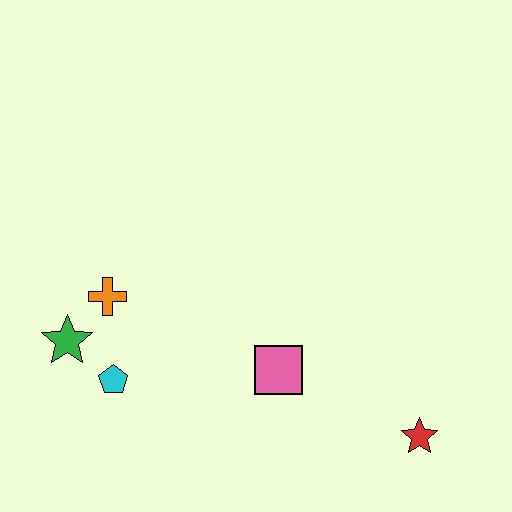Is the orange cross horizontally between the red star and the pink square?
No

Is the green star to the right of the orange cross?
No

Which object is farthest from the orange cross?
The red star is farthest from the orange cross.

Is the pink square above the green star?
No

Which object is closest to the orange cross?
The green star is closest to the orange cross.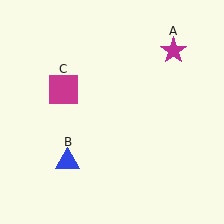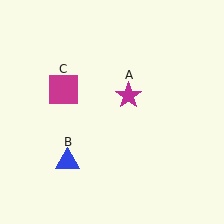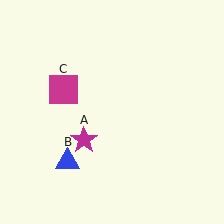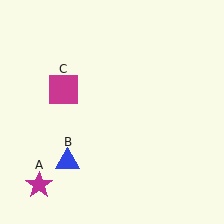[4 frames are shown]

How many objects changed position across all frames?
1 object changed position: magenta star (object A).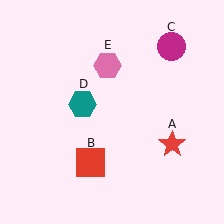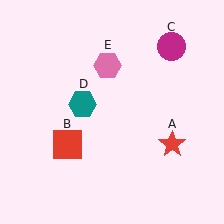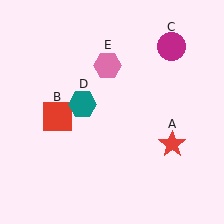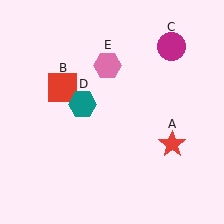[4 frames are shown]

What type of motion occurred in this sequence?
The red square (object B) rotated clockwise around the center of the scene.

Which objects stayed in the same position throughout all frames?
Red star (object A) and magenta circle (object C) and teal hexagon (object D) and pink hexagon (object E) remained stationary.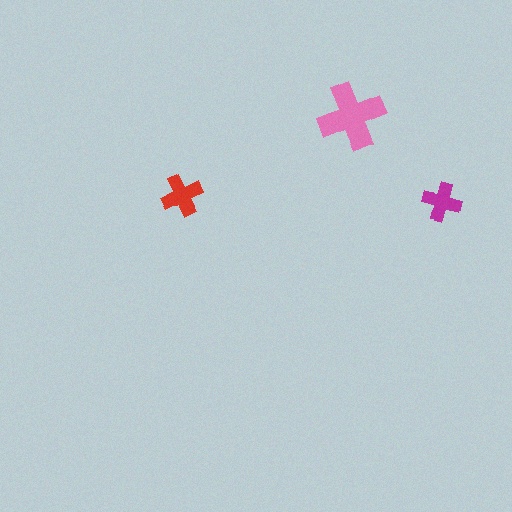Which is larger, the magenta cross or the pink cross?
The pink one.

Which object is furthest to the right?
The magenta cross is rightmost.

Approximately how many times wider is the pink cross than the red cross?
About 1.5 times wider.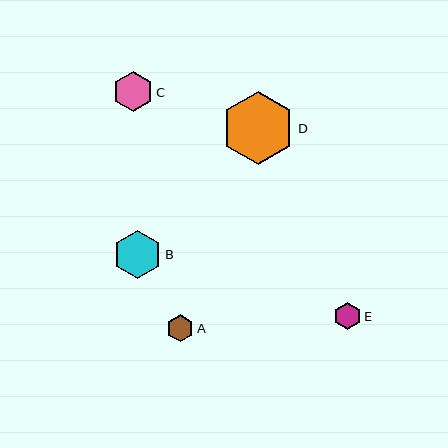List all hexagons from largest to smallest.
From largest to smallest: D, B, C, E, A.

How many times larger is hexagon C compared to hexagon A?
Hexagon C is approximately 1.5 times the size of hexagon A.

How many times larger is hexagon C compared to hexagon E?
Hexagon C is approximately 1.5 times the size of hexagon E.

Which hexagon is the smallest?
Hexagon A is the smallest with a size of approximately 27 pixels.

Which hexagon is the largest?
Hexagon D is the largest with a size of approximately 73 pixels.